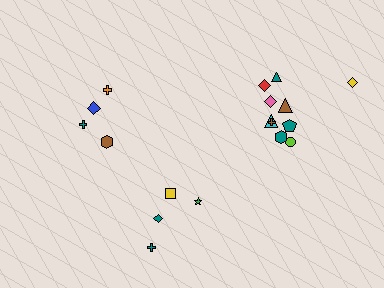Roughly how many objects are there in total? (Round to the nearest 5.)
Roughly 20 objects in total.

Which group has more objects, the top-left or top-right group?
The top-right group.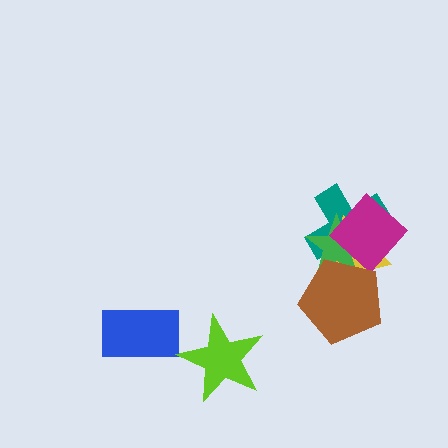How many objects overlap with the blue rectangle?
0 objects overlap with the blue rectangle.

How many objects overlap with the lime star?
0 objects overlap with the lime star.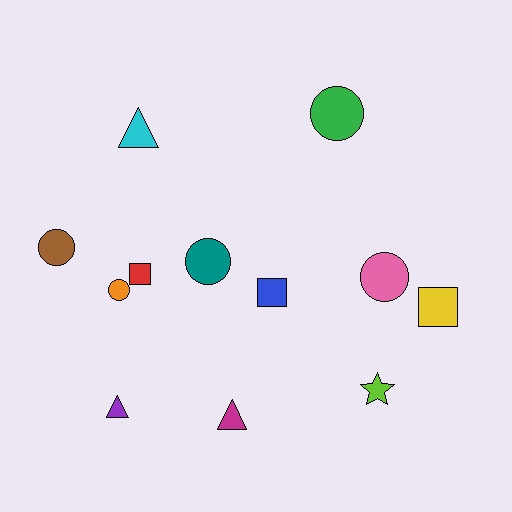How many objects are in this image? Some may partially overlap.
There are 12 objects.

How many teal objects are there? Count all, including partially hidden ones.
There is 1 teal object.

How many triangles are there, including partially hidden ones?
There are 3 triangles.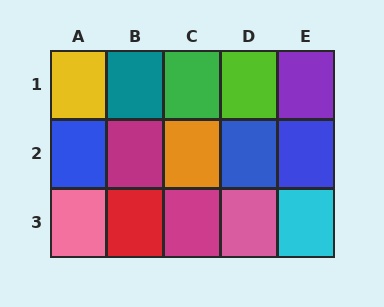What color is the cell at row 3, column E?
Cyan.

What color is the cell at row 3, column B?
Red.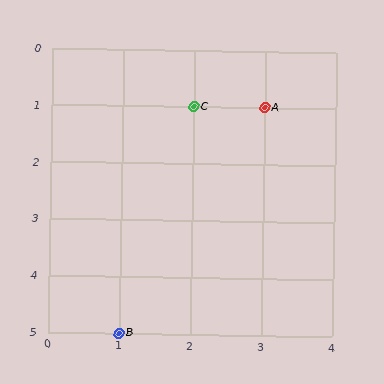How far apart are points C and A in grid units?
Points C and A are 1 column apart.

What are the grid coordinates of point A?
Point A is at grid coordinates (3, 1).